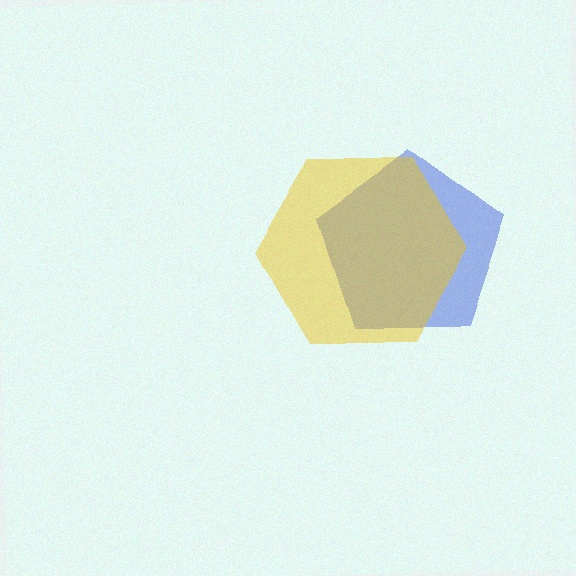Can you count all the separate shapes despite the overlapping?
Yes, there are 2 separate shapes.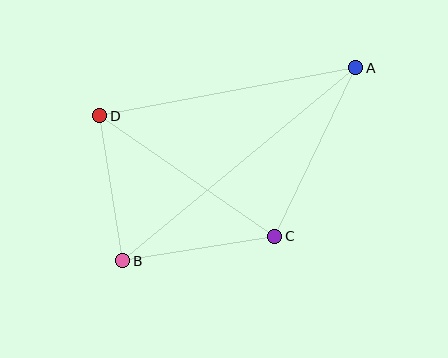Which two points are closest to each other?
Points B and D are closest to each other.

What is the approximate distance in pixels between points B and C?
The distance between B and C is approximately 154 pixels.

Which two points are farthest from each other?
Points A and B are farthest from each other.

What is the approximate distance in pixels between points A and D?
The distance between A and D is approximately 260 pixels.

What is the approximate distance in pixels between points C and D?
The distance between C and D is approximately 213 pixels.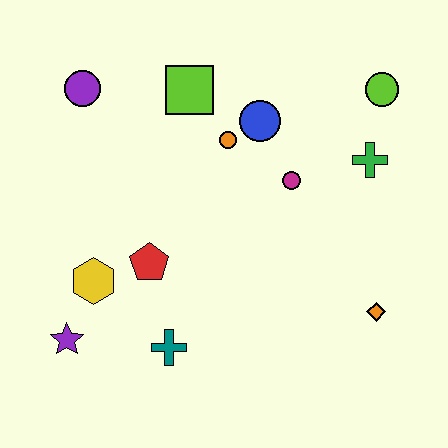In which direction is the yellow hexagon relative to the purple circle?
The yellow hexagon is below the purple circle.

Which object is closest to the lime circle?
The green cross is closest to the lime circle.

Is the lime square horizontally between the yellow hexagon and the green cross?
Yes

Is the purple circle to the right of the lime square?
No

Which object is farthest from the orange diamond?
The purple circle is farthest from the orange diamond.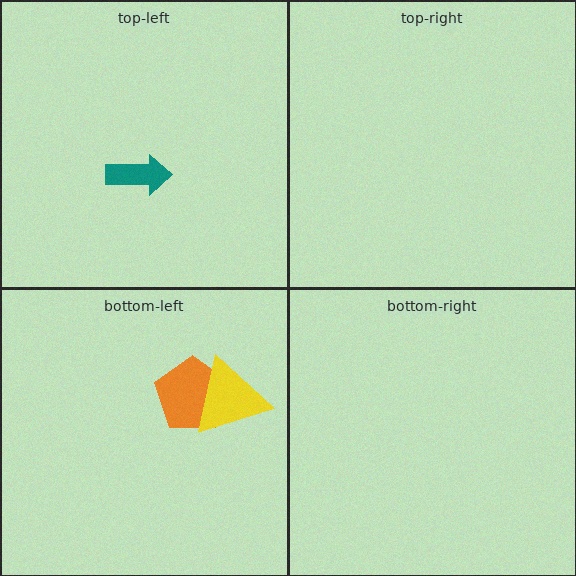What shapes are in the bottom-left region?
The orange pentagon, the yellow triangle.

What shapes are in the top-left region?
The teal arrow.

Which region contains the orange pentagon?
The bottom-left region.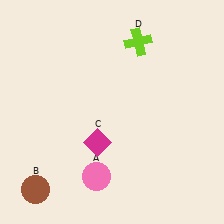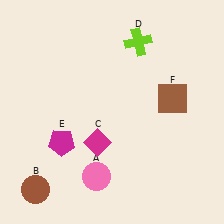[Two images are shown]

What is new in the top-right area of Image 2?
A brown square (F) was added in the top-right area of Image 2.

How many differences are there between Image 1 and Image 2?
There are 2 differences between the two images.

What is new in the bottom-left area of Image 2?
A magenta pentagon (E) was added in the bottom-left area of Image 2.